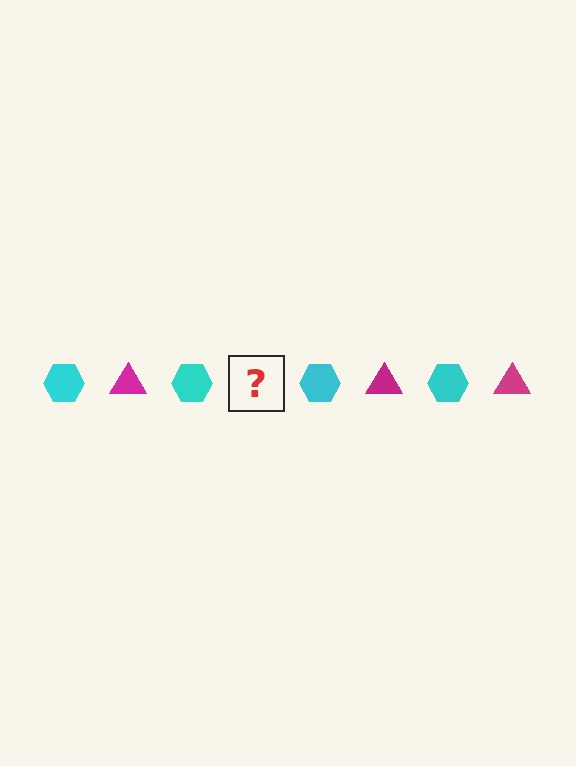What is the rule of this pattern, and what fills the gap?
The rule is that the pattern alternates between cyan hexagon and magenta triangle. The gap should be filled with a magenta triangle.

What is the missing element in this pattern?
The missing element is a magenta triangle.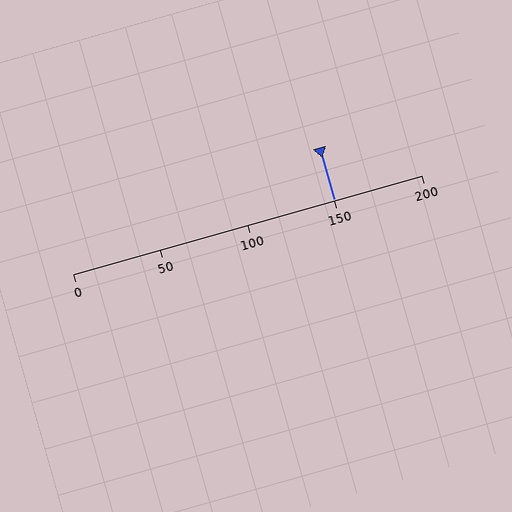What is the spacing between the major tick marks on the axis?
The major ticks are spaced 50 apart.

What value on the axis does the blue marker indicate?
The marker indicates approximately 150.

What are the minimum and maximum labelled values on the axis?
The axis runs from 0 to 200.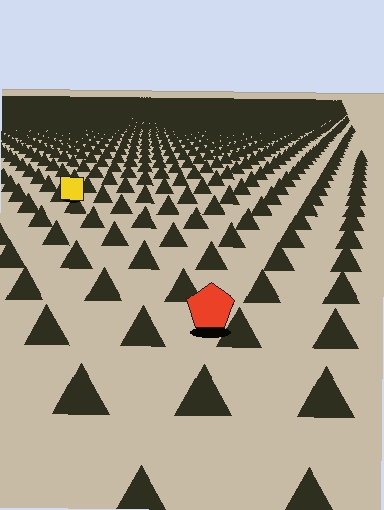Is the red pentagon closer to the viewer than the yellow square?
Yes. The red pentagon is closer — you can tell from the texture gradient: the ground texture is coarser near it.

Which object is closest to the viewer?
The red pentagon is closest. The texture marks near it are larger and more spread out.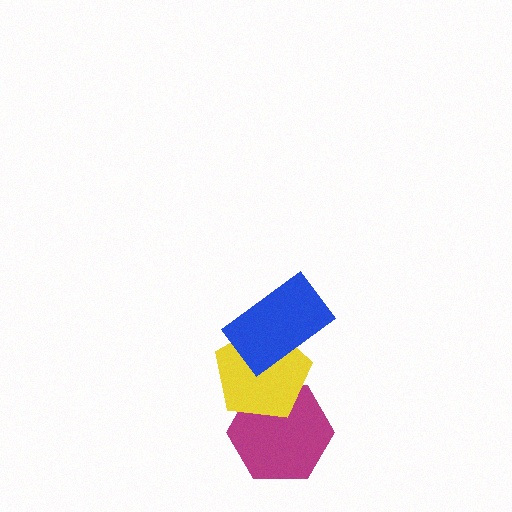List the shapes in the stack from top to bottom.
From top to bottom: the blue rectangle, the yellow pentagon, the magenta hexagon.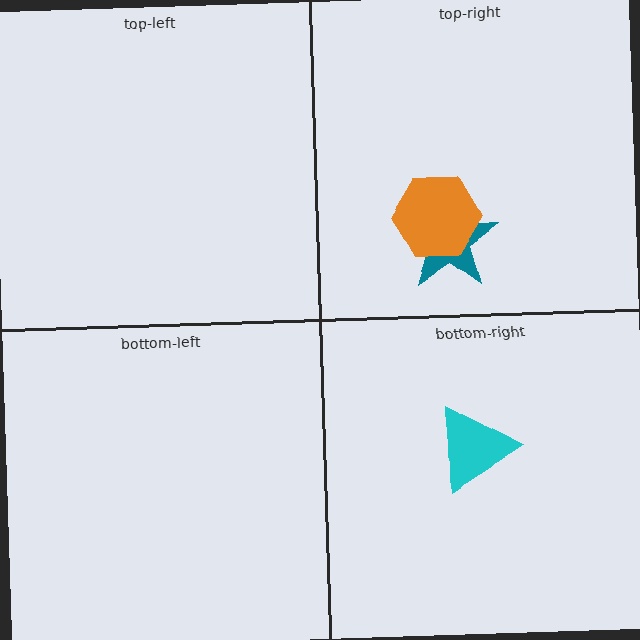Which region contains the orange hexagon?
The top-right region.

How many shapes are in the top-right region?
2.